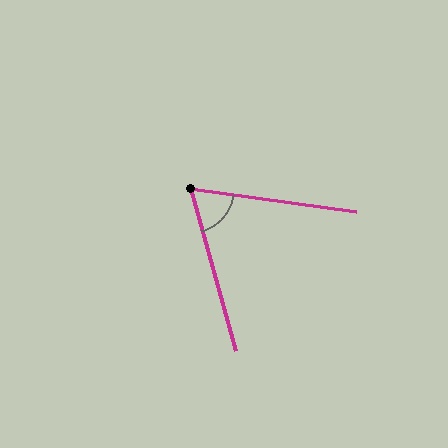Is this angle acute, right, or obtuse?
It is acute.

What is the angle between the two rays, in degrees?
Approximately 66 degrees.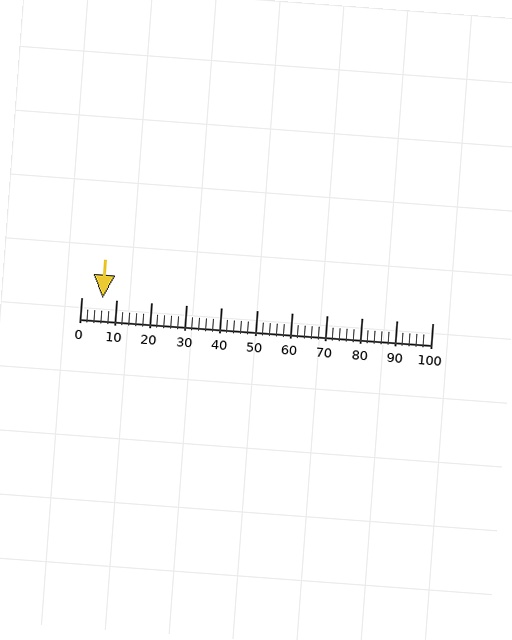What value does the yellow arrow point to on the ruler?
The yellow arrow points to approximately 6.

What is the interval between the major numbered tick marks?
The major tick marks are spaced 10 units apart.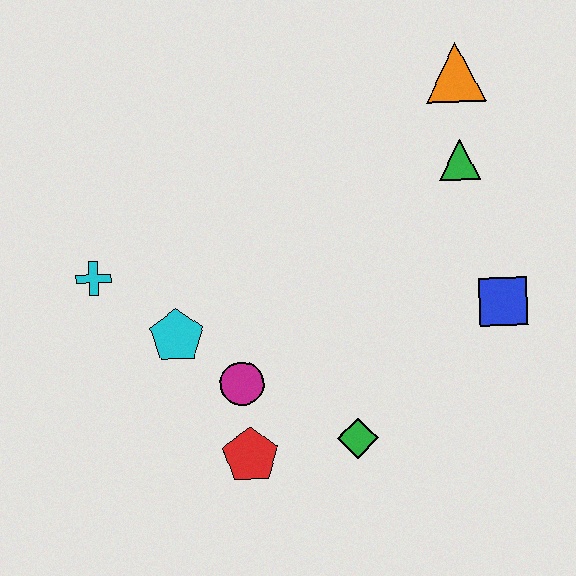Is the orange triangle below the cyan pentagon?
No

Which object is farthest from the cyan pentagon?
The orange triangle is farthest from the cyan pentagon.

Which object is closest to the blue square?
The green triangle is closest to the blue square.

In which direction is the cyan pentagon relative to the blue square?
The cyan pentagon is to the left of the blue square.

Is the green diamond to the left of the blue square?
Yes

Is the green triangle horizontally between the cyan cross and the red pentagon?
No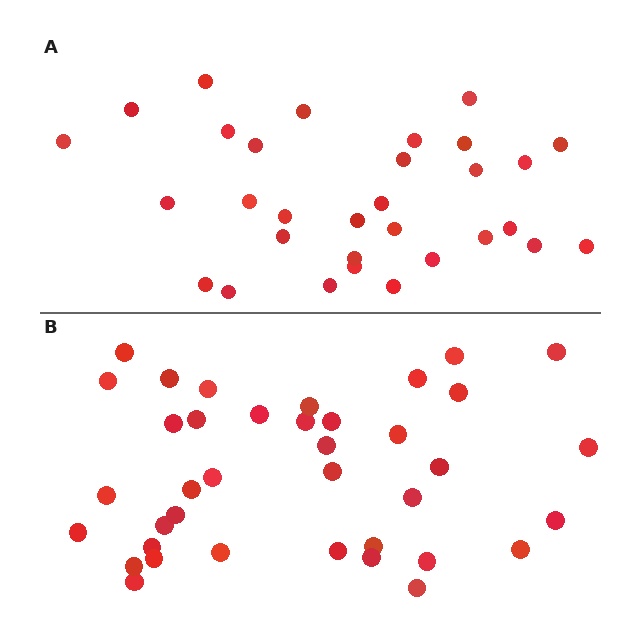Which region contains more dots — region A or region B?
Region B (the bottom region) has more dots.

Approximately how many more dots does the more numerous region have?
Region B has roughly 8 or so more dots than region A.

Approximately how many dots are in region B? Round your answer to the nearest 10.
About 40 dots. (The exact count is 38, which rounds to 40.)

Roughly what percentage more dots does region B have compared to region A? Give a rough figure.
About 25% more.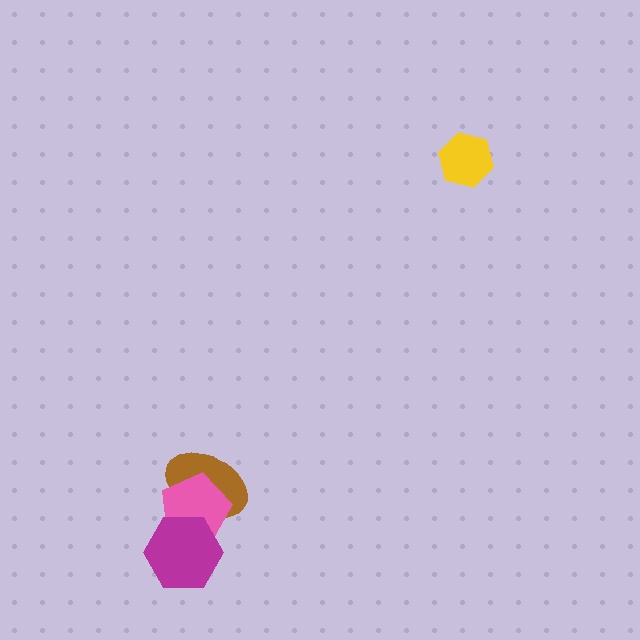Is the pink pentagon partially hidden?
Yes, it is partially covered by another shape.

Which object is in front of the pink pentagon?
The magenta hexagon is in front of the pink pentagon.